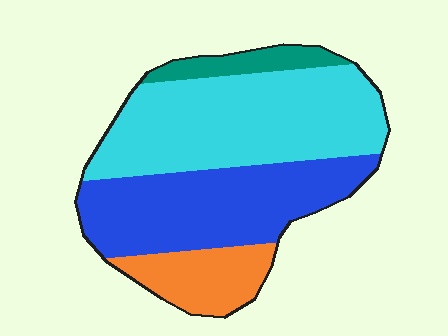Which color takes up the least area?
Teal, at roughly 5%.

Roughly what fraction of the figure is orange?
Orange covers roughly 15% of the figure.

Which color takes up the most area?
Cyan, at roughly 45%.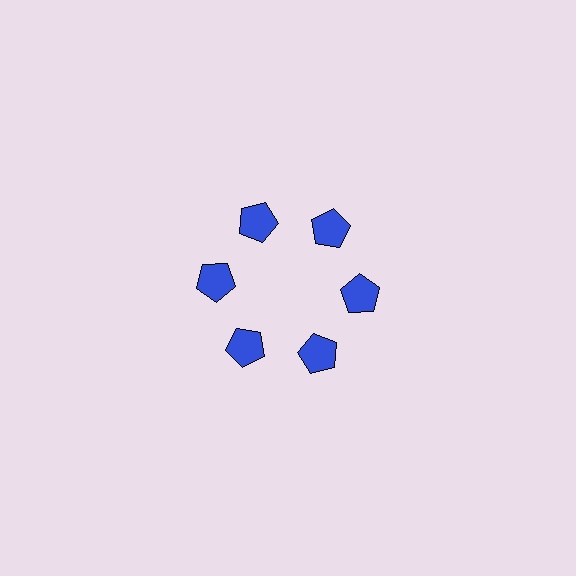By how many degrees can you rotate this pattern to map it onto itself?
The pattern maps onto itself every 60 degrees of rotation.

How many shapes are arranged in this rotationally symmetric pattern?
There are 6 shapes, arranged in 6 groups of 1.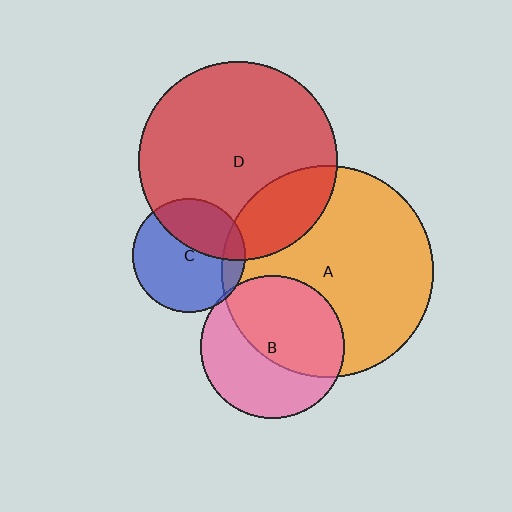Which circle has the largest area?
Circle A (orange).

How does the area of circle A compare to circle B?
Approximately 2.2 times.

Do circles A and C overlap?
Yes.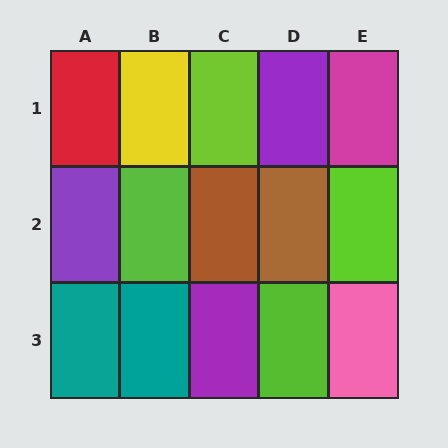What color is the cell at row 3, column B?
Teal.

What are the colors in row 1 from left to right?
Red, yellow, lime, purple, magenta.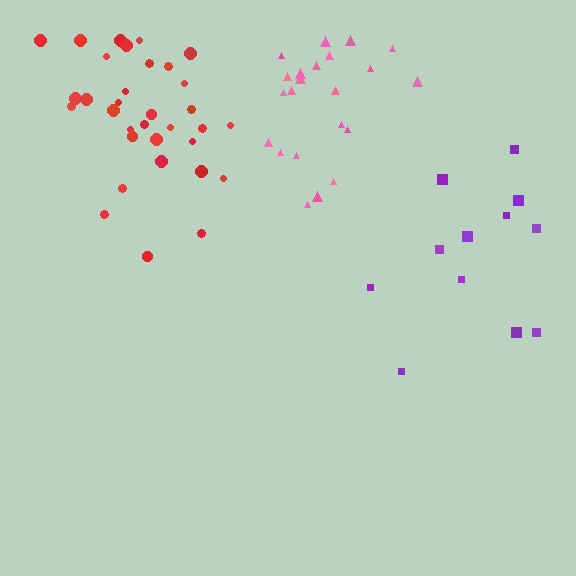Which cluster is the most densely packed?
Pink.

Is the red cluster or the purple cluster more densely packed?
Red.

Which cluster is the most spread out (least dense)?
Purple.